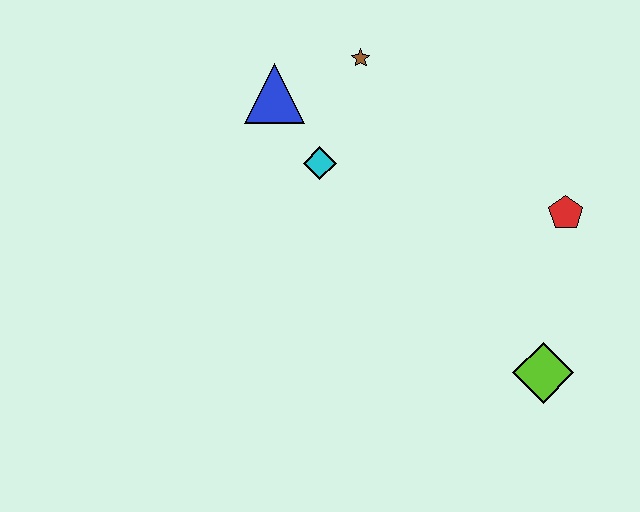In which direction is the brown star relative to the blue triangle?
The brown star is to the right of the blue triangle.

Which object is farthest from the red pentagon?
The blue triangle is farthest from the red pentagon.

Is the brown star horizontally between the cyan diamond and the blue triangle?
No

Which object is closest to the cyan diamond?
The blue triangle is closest to the cyan diamond.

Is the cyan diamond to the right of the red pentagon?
No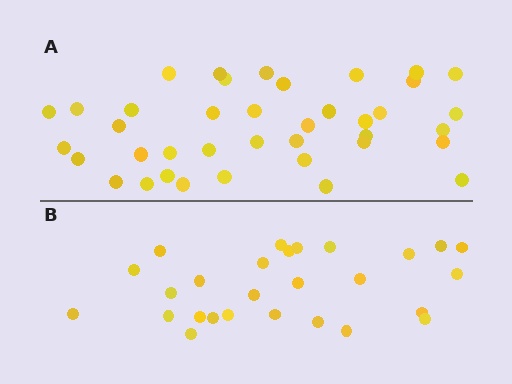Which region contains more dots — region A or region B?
Region A (the top region) has more dots.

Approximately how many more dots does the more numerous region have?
Region A has roughly 12 or so more dots than region B.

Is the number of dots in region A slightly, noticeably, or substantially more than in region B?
Region A has noticeably more, but not dramatically so. The ratio is roughly 1.4 to 1.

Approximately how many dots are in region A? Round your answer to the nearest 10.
About 40 dots. (The exact count is 39, which rounds to 40.)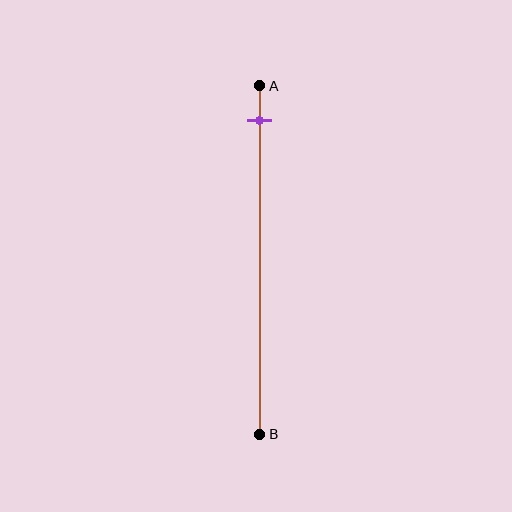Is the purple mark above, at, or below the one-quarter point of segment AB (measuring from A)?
The purple mark is above the one-quarter point of segment AB.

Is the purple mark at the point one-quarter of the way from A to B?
No, the mark is at about 10% from A, not at the 25% one-quarter point.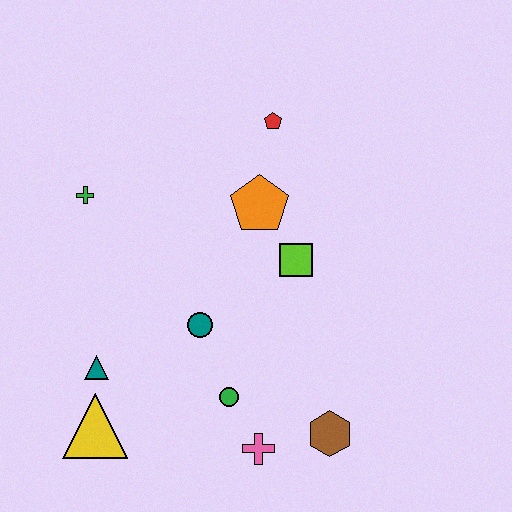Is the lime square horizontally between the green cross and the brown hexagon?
Yes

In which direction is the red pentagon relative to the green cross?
The red pentagon is to the right of the green cross.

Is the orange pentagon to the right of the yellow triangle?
Yes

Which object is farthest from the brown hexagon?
The green cross is farthest from the brown hexagon.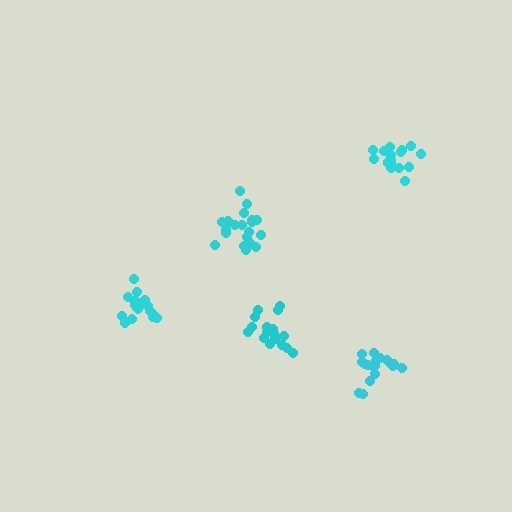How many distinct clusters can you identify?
There are 5 distinct clusters.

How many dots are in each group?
Group 1: 18 dots, Group 2: 21 dots, Group 3: 17 dots, Group 4: 19 dots, Group 5: 19 dots (94 total).